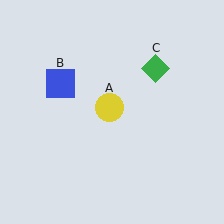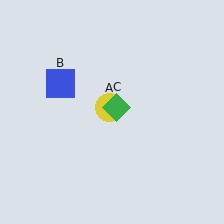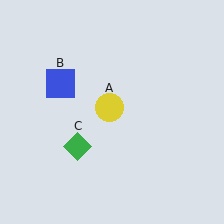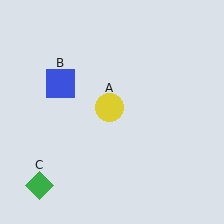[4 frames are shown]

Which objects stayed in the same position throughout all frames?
Yellow circle (object A) and blue square (object B) remained stationary.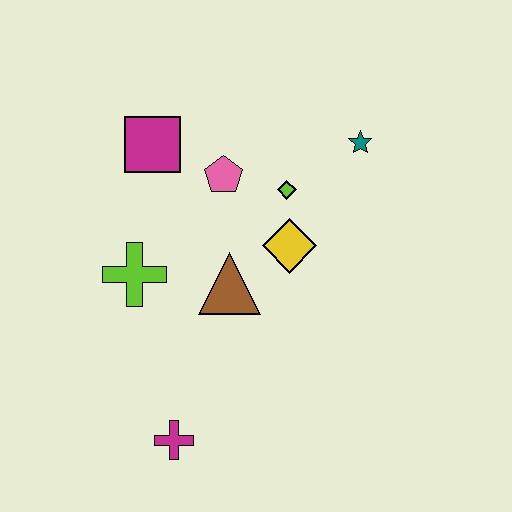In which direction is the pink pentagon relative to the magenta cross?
The pink pentagon is above the magenta cross.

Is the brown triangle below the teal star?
Yes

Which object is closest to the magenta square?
The pink pentagon is closest to the magenta square.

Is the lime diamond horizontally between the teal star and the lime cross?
Yes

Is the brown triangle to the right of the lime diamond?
No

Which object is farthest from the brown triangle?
The teal star is farthest from the brown triangle.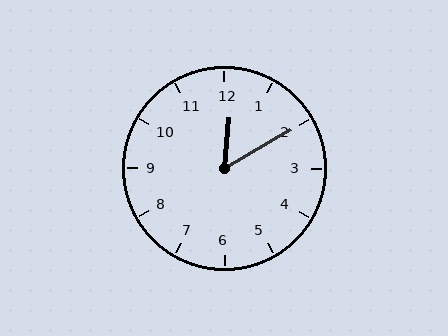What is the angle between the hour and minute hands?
Approximately 55 degrees.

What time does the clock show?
12:10.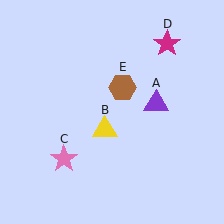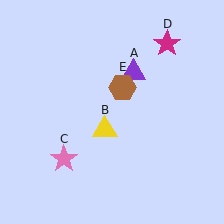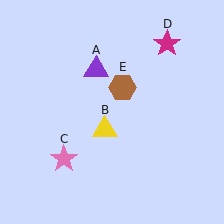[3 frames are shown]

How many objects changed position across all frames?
1 object changed position: purple triangle (object A).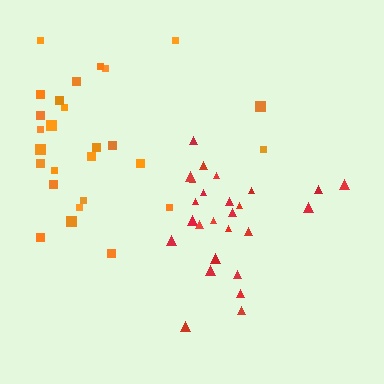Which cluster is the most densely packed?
Red.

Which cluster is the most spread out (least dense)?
Orange.